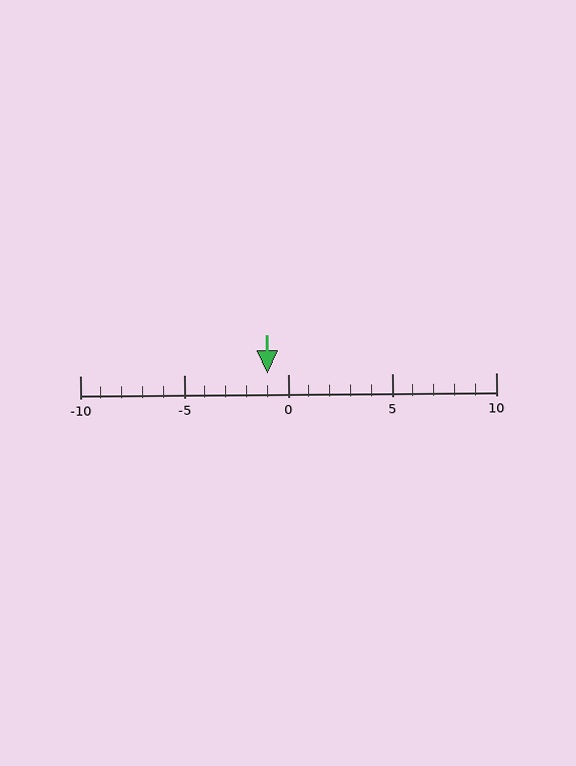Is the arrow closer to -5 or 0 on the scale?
The arrow is closer to 0.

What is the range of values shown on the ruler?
The ruler shows values from -10 to 10.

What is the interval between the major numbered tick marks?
The major tick marks are spaced 5 units apart.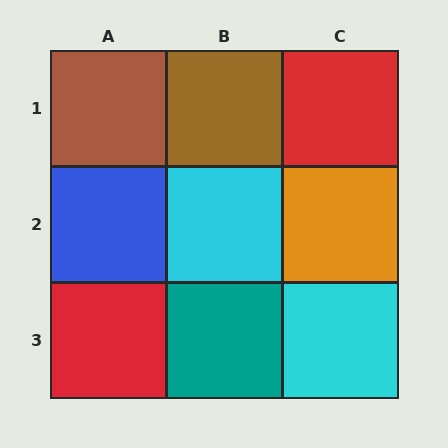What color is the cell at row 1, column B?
Brown.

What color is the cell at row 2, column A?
Blue.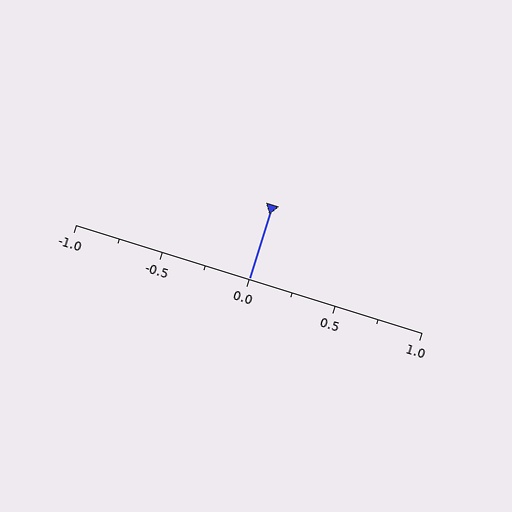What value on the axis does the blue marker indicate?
The marker indicates approximately 0.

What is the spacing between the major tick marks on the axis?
The major ticks are spaced 0.5 apart.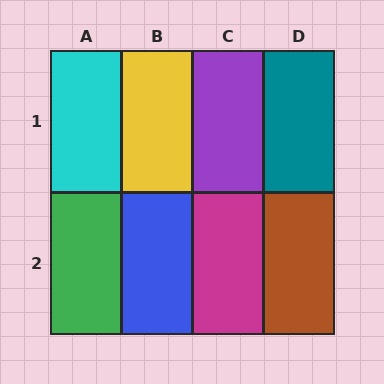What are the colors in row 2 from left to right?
Green, blue, magenta, brown.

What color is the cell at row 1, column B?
Yellow.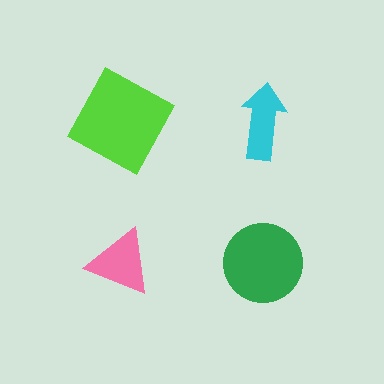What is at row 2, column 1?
A pink triangle.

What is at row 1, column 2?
A cyan arrow.